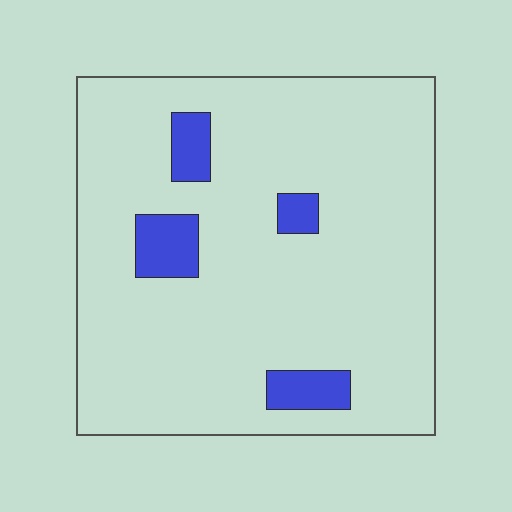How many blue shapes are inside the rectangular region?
4.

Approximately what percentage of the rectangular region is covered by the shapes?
Approximately 10%.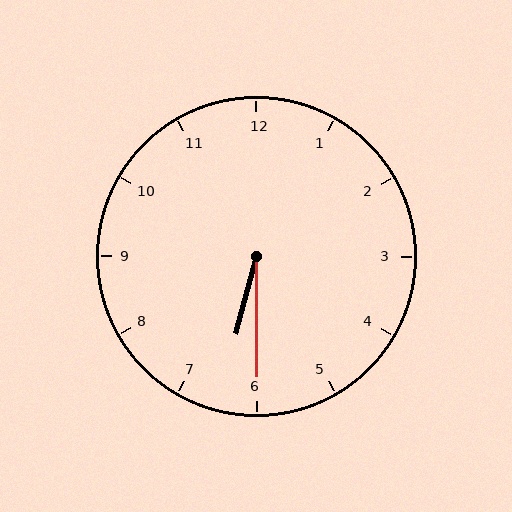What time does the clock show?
6:30.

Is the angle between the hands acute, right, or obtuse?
It is acute.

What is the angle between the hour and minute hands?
Approximately 15 degrees.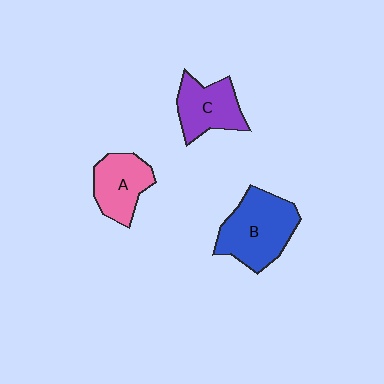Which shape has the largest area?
Shape B (blue).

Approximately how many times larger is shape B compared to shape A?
Approximately 1.5 times.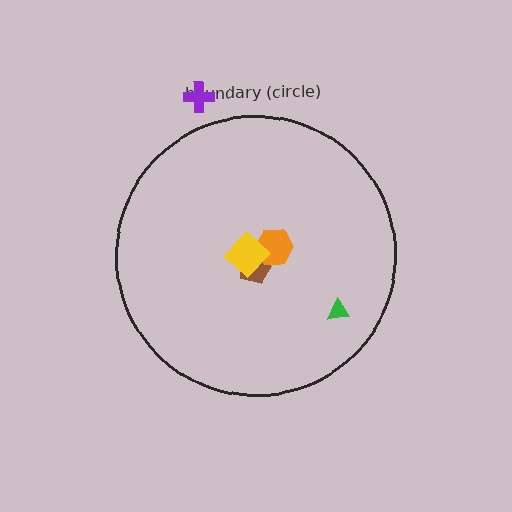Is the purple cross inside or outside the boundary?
Outside.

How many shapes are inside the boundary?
4 inside, 1 outside.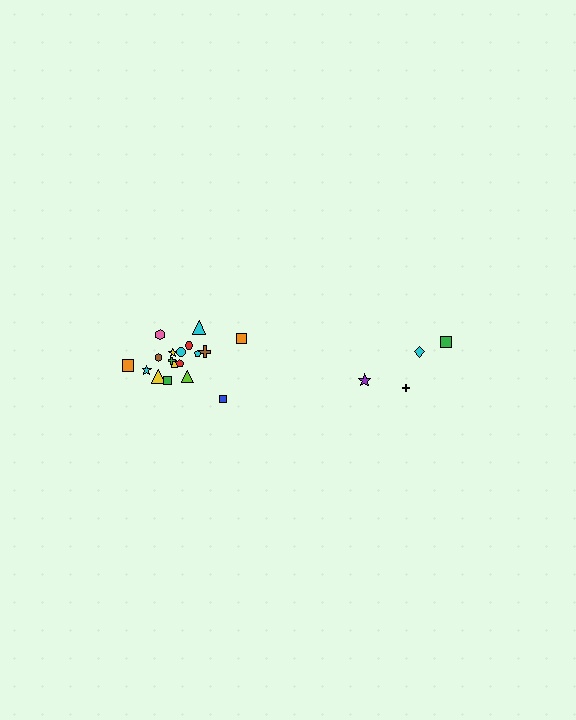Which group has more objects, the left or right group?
The left group.